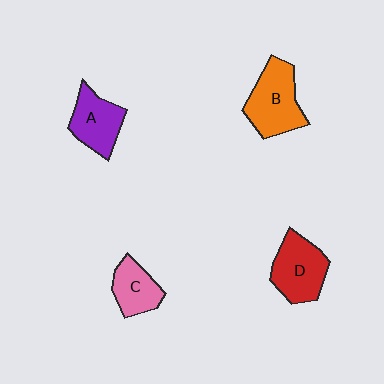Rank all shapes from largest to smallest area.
From largest to smallest: B (orange), D (red), A (purple), C (pink).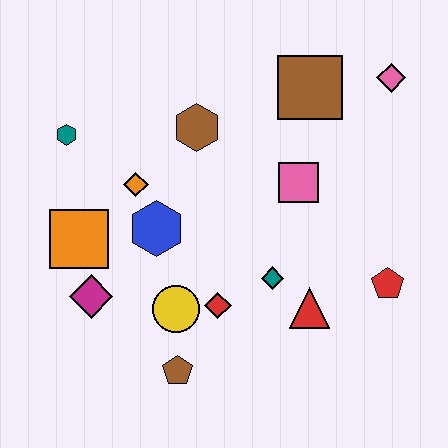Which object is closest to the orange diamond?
The blue hexagon is closest to the orange diamond.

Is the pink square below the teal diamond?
No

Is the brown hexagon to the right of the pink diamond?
No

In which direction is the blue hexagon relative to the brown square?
The blue hexagon is to the left of the brown square.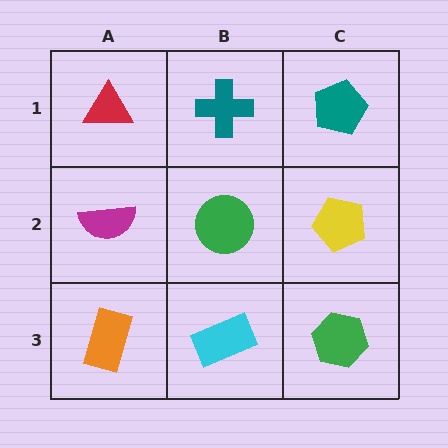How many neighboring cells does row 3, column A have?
2.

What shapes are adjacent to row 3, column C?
A yellow pentagon (row 2, column C), a cyan rectangle (row 3, column B).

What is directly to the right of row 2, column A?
A green circle.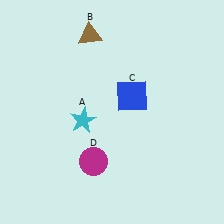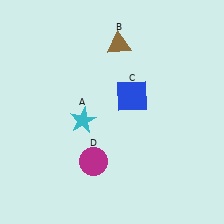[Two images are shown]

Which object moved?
The brown triangle (B) moved right.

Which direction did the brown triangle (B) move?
The brown triangle (B) moved right.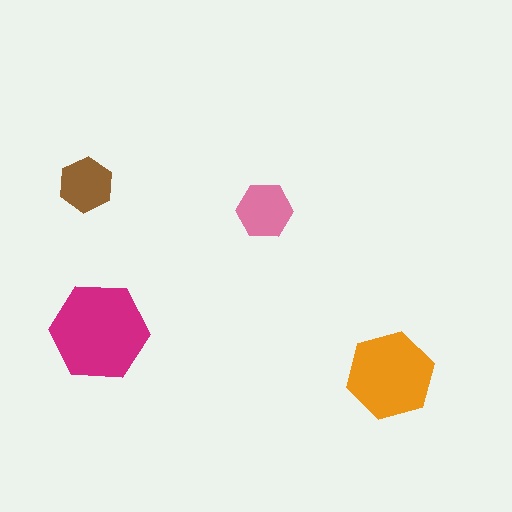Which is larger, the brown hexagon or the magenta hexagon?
The magenta one.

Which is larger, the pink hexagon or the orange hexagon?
The orange one.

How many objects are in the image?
There are 4 objects in the image.